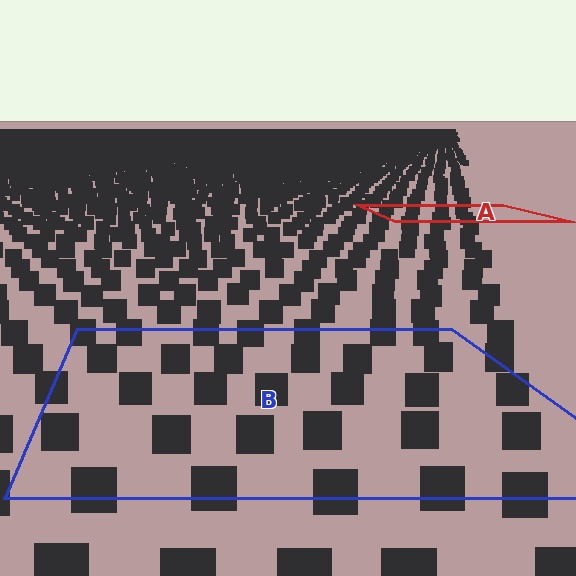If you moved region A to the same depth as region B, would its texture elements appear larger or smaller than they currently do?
They would appear larger. At a closer depth, the same texture elements are projected at a bigger on-screen size.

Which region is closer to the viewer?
Region B is closer. The texture elements there are larger and more spread out.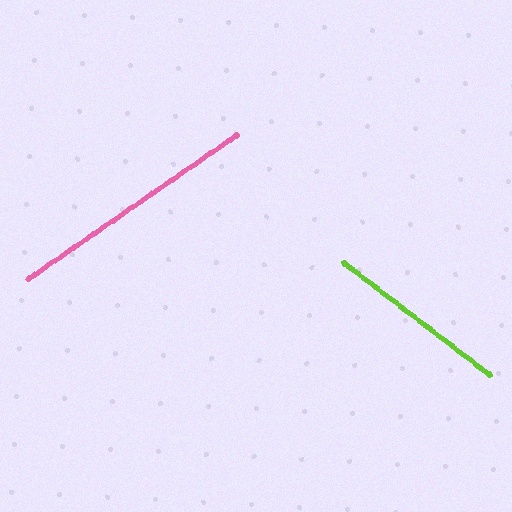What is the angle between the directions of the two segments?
Approximately 72 degrees.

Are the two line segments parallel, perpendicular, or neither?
Neither parallel nor perpendicular — they differ by about 72°.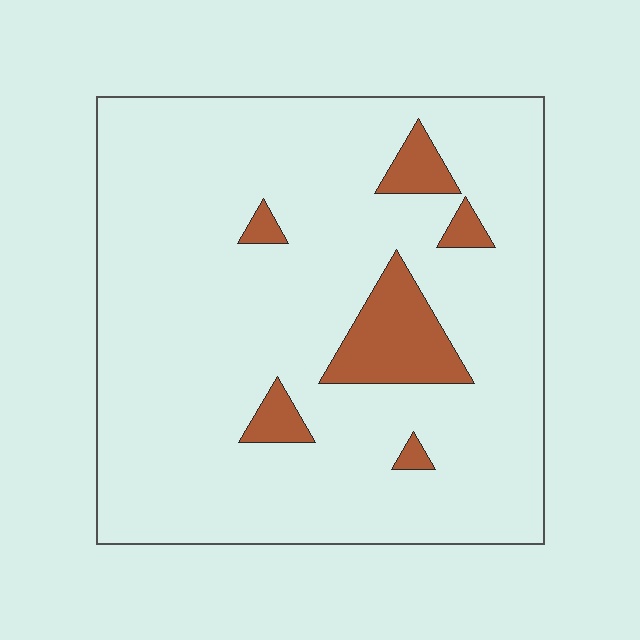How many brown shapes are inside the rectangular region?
6.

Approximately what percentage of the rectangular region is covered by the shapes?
Approximately 10%.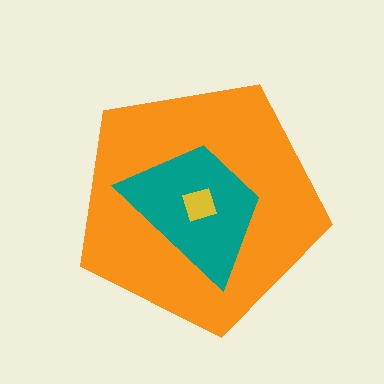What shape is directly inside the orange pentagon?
The teal trapezoid.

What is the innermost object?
The yellow diamond.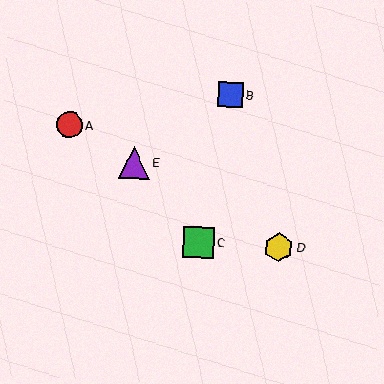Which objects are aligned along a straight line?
Objects A, D, E are aligned along a straight line.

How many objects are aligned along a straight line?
3 objects (A, D, E) are aligned along a straight line.